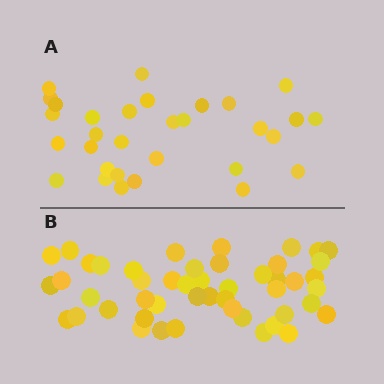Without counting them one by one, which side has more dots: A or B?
Region B (the bottom region) has more dots.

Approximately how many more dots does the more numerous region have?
Region B has approximately 15 more dots than region A.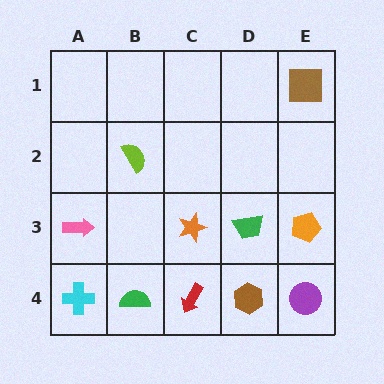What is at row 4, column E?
A purple circle.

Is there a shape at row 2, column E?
No, that cell is empty.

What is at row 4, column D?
A brown hexagon.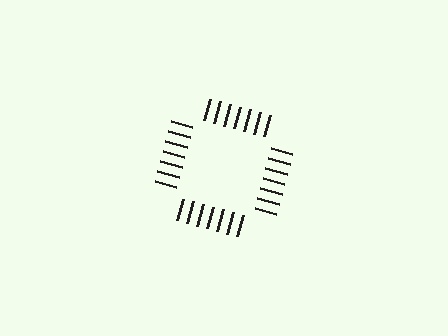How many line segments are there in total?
28 — 7 along each of the 4 edges.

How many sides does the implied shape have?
4 sides — the line-ends trace a square.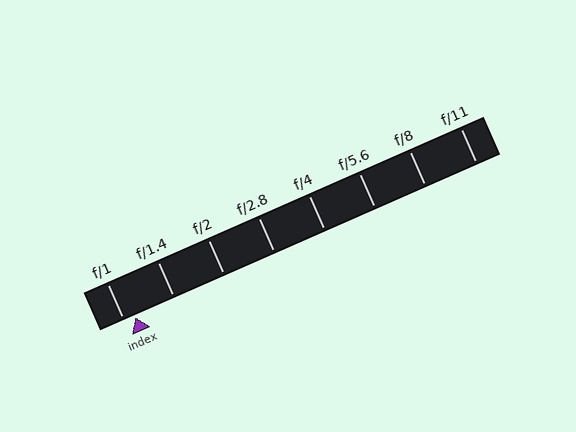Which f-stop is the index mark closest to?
The index mark is closest to f/1.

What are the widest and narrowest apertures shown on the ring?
The widest aperture shown is f/1 and the narrowest is f/11.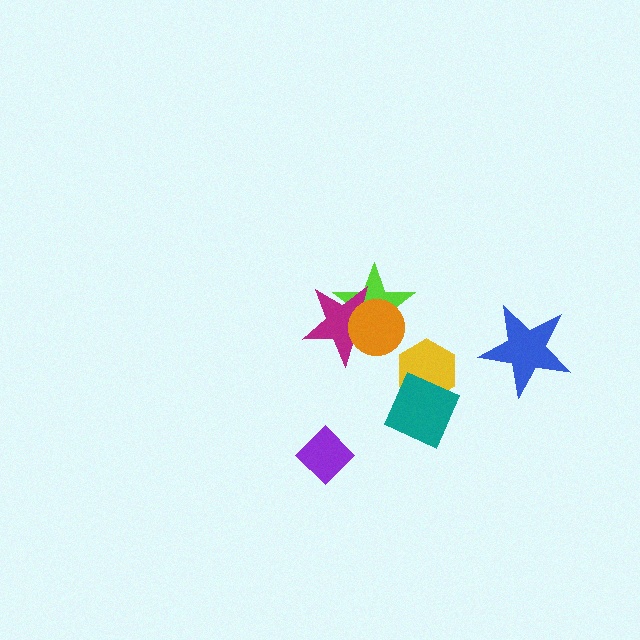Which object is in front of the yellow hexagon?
The teal diamond is in front of the yellow hexagon.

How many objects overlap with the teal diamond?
1 object overlaps with the teal diamond.